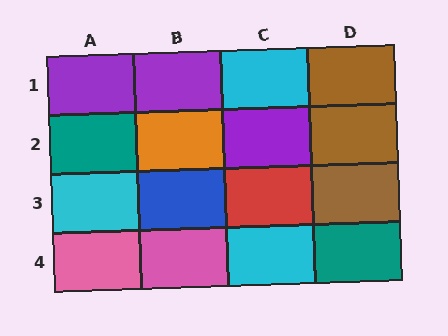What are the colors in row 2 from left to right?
Teal, orange, purple, brown.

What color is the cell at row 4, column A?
Pink.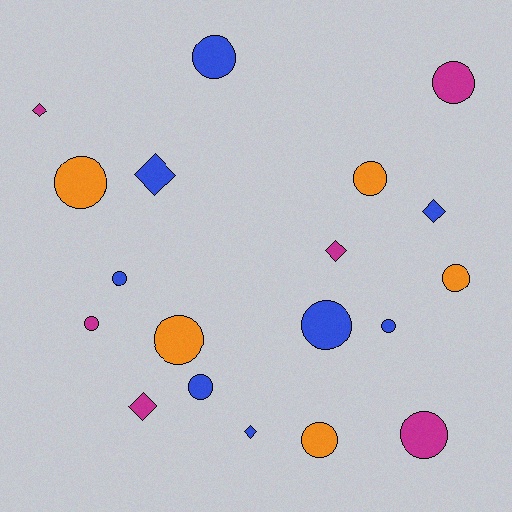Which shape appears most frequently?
Circle, with 13 objects.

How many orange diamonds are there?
There are no orange diamonds.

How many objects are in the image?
There are 19 objects.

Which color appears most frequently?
Blue, with 8 objects.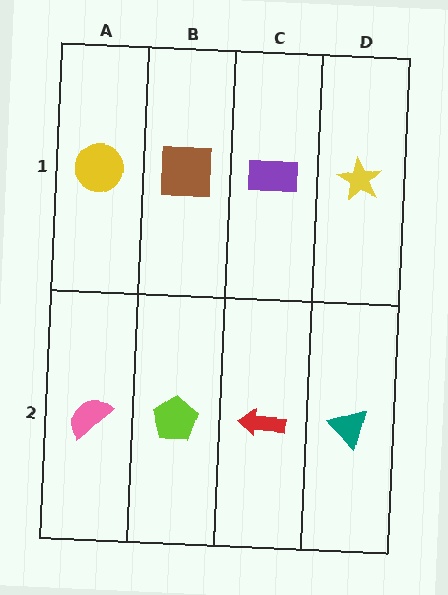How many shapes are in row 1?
4 shapes.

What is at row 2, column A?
A pink semicircle.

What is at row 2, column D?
A teal triangle.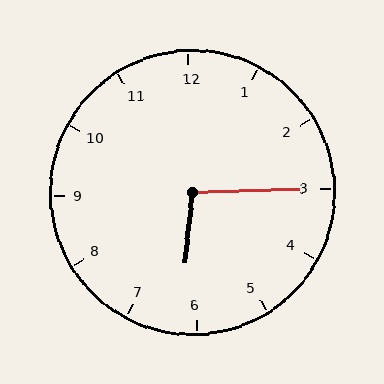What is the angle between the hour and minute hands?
Approximately 98 degrees.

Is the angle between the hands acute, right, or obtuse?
It is obtuse.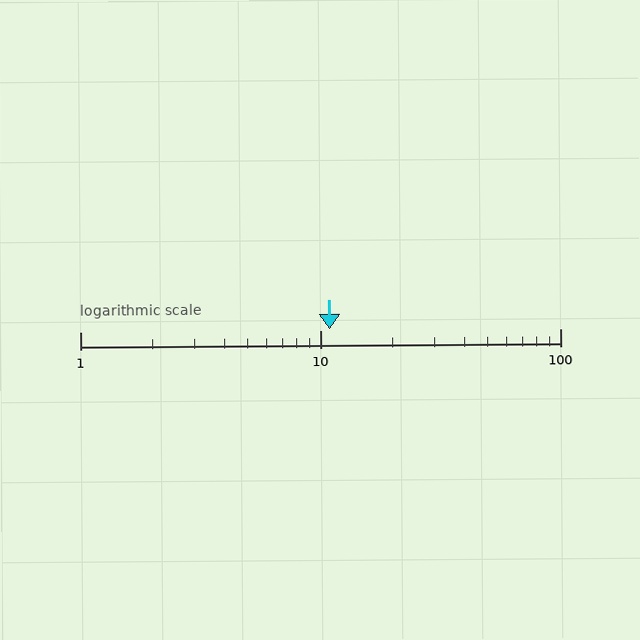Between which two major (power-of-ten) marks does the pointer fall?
The pointer is between 10 and 100.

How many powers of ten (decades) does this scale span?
The scale spans 2 decades, from 1 to 100.